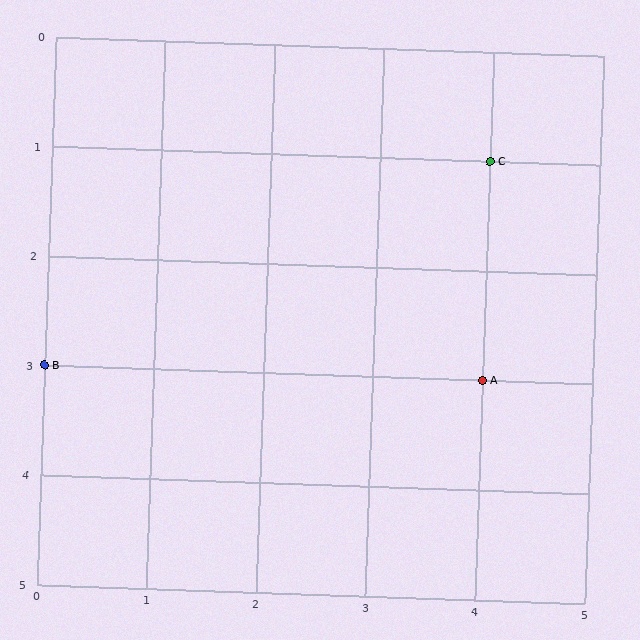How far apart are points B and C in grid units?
Points B and C are 4 columns and 2 rows apart (about 4.5 grid units diagonally).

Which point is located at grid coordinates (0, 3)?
Point B is at (0, 3).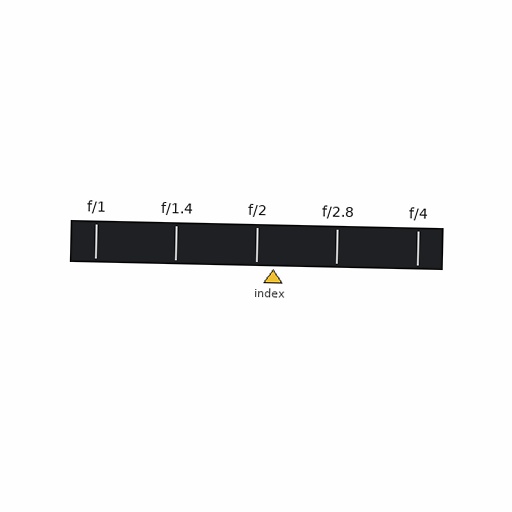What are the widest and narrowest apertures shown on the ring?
The widest aperture shown is f/1 and the narrowest is f/4.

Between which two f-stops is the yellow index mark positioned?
The index mark is between f/2 and f/2.8.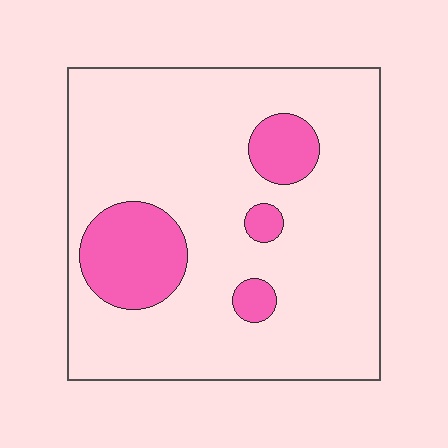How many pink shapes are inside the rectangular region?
4.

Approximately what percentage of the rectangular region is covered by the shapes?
Approximately 15%.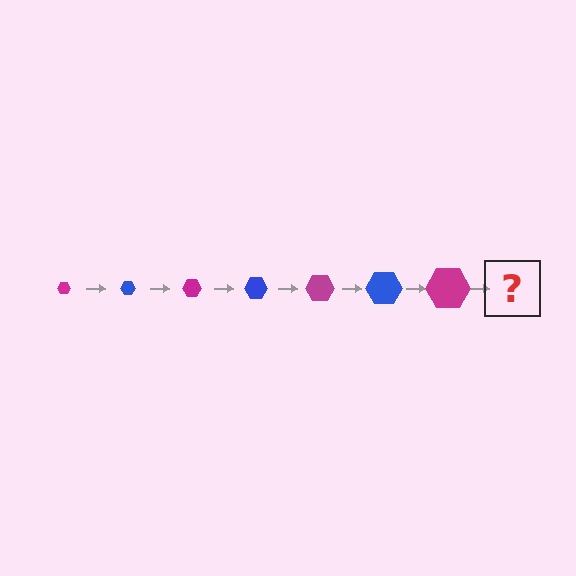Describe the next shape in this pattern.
It should be a blue hexagon, larger than the previous one.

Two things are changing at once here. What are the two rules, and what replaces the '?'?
The two rules are that the hexagon grows larger each step and the color cycles through magenta and blue. The '?' should be a blue hexagon, larger than the previous one.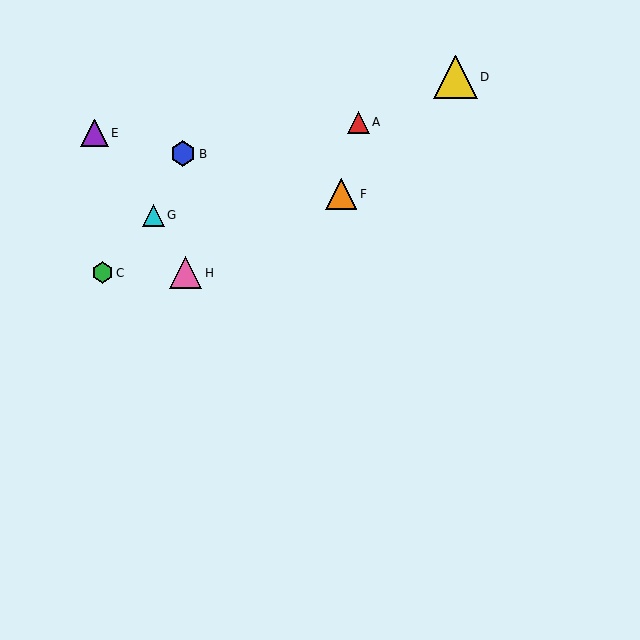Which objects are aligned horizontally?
Objects C, H are aligned horizontally.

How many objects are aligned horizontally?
2 objects (C, H) are aligned horizontally.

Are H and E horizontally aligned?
No, H is at y≈273 and E is at y≈133.